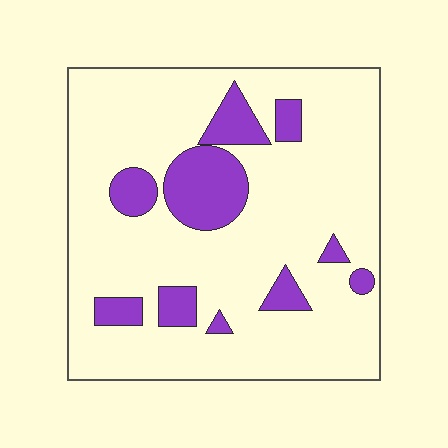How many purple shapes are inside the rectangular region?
10.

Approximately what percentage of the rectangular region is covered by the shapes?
Approximately 15%.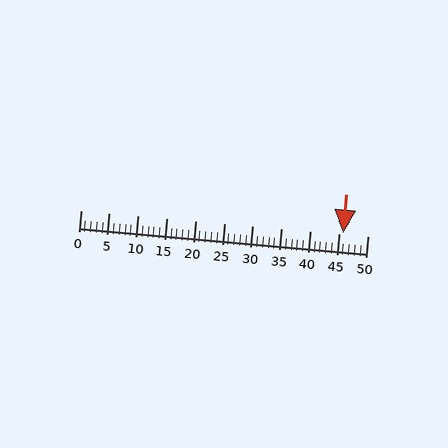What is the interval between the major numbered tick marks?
The major tick marks are spaced 5 units apart.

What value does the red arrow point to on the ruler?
The red arrow points to approximately 46.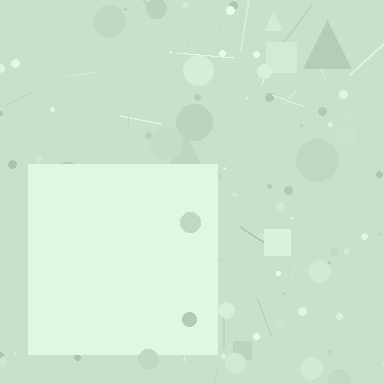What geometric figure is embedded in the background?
A square is embedded in the background.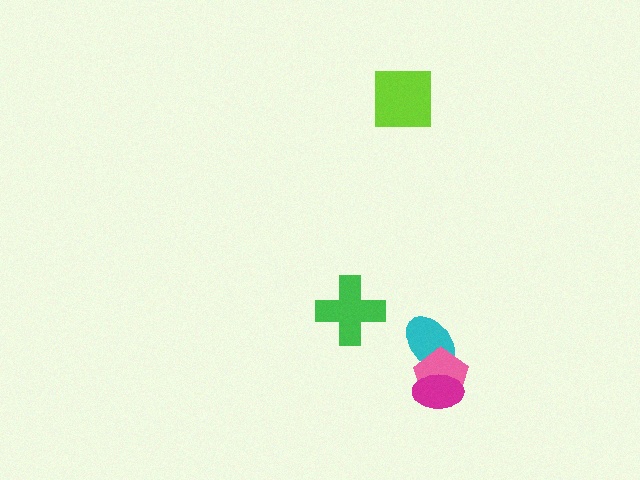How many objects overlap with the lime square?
0 objects overlap with the lime square.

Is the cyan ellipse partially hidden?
Yes, it is partially covered by another shape.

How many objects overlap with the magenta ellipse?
2 objects overlap with the magenta ellipse.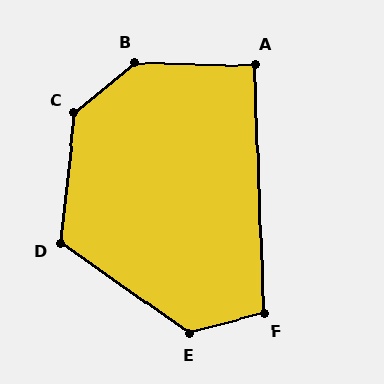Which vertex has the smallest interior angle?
A, at approximately 93 degrees.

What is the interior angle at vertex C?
Approximately 136 degrees (obtuse).